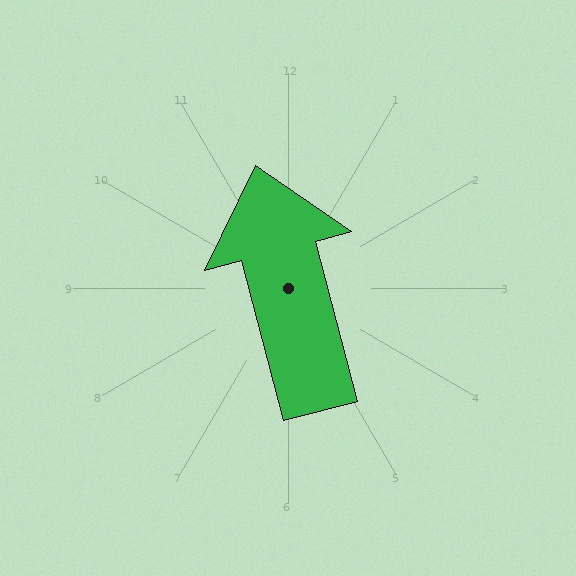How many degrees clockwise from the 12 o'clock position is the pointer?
Approximately 345 degrees.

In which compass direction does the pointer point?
North.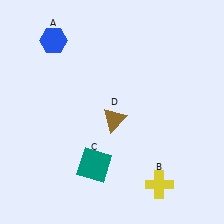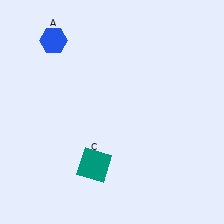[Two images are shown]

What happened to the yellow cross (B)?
The yellow cross (B) was removed in Image 2. It was in the bottom-right area of Image 1.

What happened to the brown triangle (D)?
The brown triangle (D) was removed in Image 2. It was in the bottom-right area of Image 1.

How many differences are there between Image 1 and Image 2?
There are 2 differences between the two images.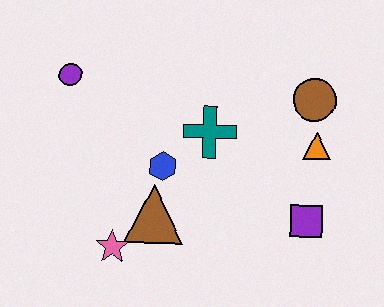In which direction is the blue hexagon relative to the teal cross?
The blue hexagon is to the left of the teal cross.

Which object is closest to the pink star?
The brown triangle is closest to the pink star.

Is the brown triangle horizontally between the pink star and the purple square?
Yes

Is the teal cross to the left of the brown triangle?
No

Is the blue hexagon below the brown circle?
Yes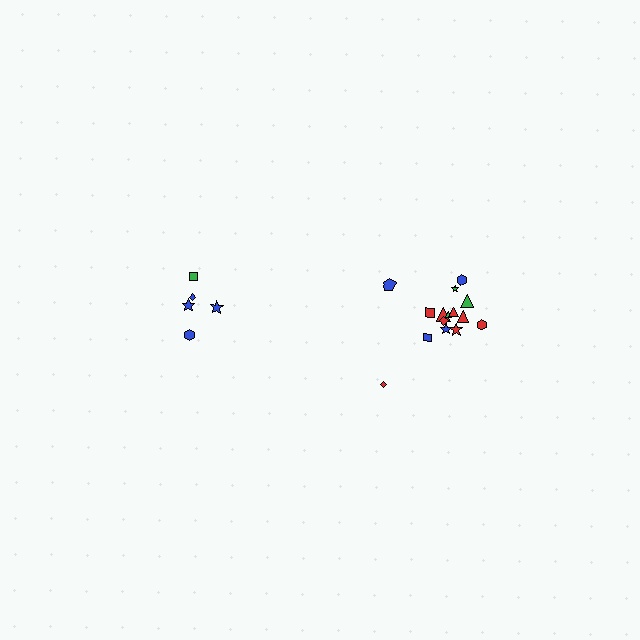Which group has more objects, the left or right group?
The right group.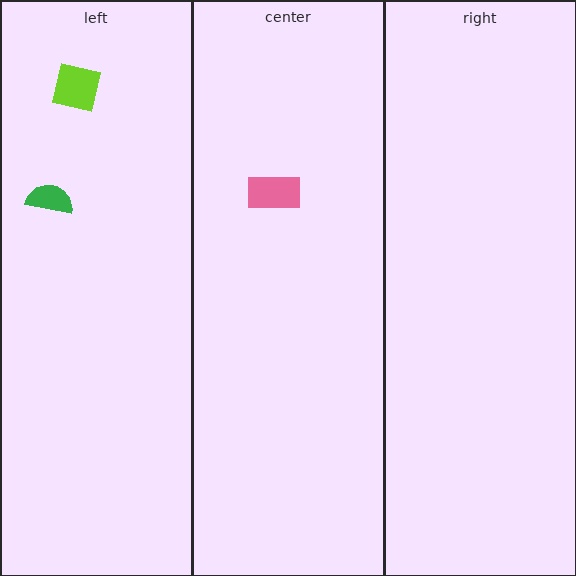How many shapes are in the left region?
2.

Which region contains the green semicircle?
The left region.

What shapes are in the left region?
The green semicircle, the lime square.